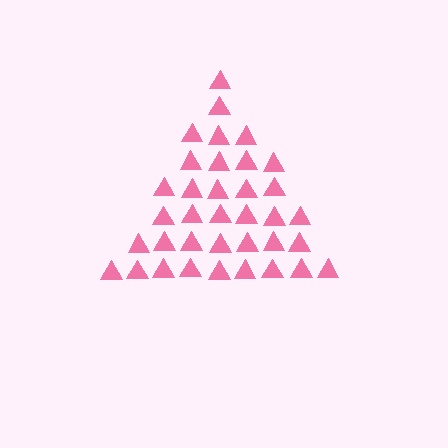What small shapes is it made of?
It is made of small triangles.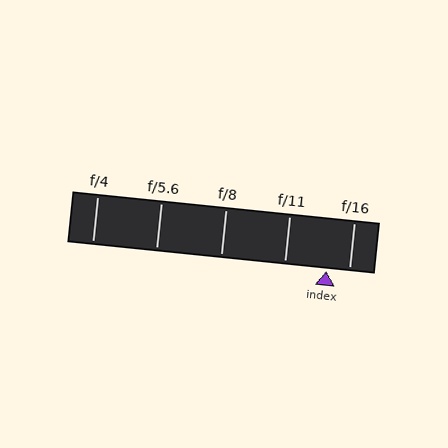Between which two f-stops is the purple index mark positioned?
The index mark is between f/11 and f/16.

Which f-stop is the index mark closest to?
The index mark is closest to f/16.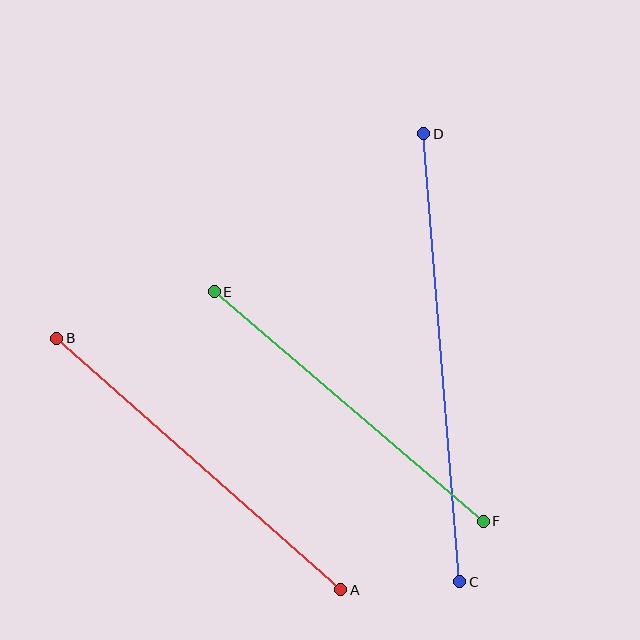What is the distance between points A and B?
The distance is approximately 379 pixels.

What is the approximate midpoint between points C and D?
The midpoint is at approximately (442, 358) pixels.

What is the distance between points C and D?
The distance is approximately 449 pixels.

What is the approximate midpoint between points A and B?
The midpoint is at approximately (199, 464) pixels.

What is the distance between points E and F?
The distance is approximately 353 pixels.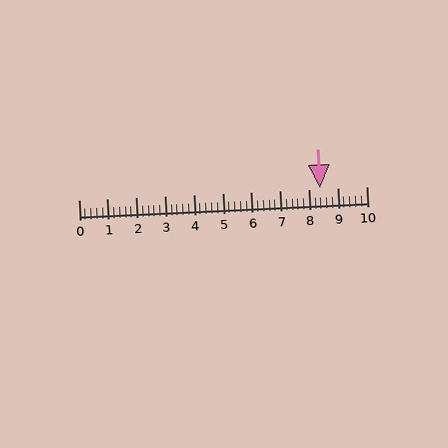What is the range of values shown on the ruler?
The ruler shows values from 0 to 10.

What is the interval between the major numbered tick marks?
The major tick marks are spaced 1 units apart.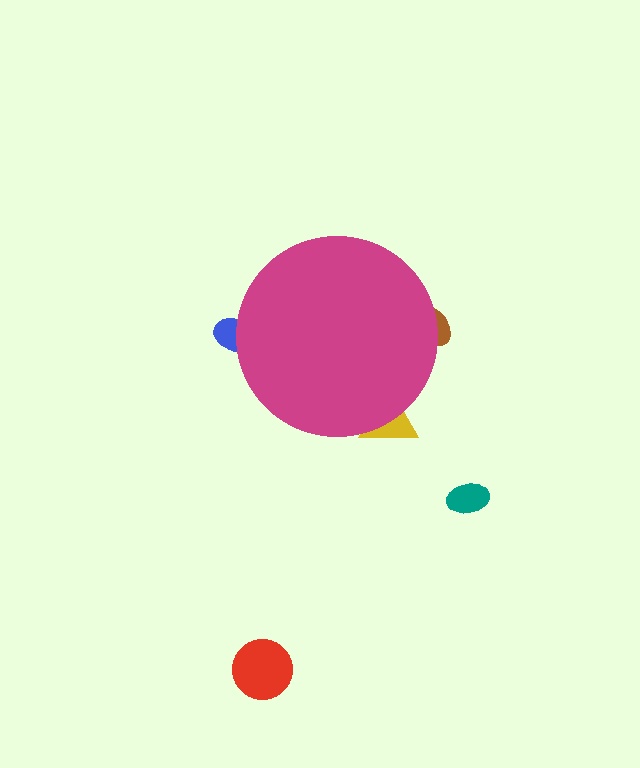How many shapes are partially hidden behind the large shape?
3 shapes are partially hidden.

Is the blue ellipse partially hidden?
Yes, the blue ellipse is partially hidden behind the magenta circle.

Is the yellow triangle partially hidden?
Yes, the yellow triangle is partially hidden behind the magenta circle.